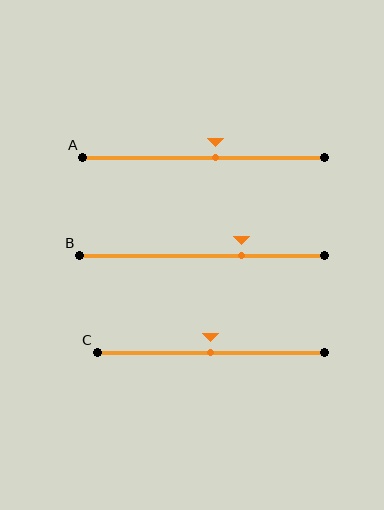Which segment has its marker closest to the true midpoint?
Segment C has its marker closest to the true midpoint.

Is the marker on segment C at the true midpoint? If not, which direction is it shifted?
Yes, the marker on segment C is at the true midpoint.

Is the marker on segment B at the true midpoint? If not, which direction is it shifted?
No, the marker on segment B is shifted to the right by about 16% of the segment length.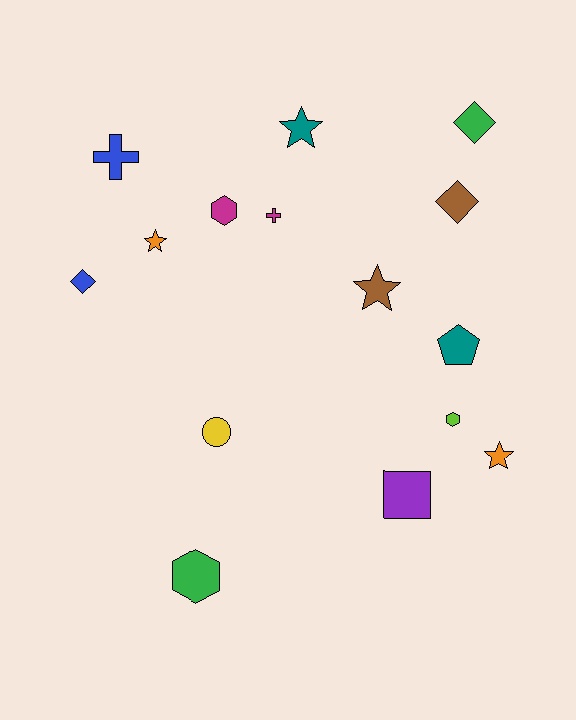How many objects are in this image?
There are 15 objects.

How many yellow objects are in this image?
There is 1 yellow object.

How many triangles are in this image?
There are no triangles.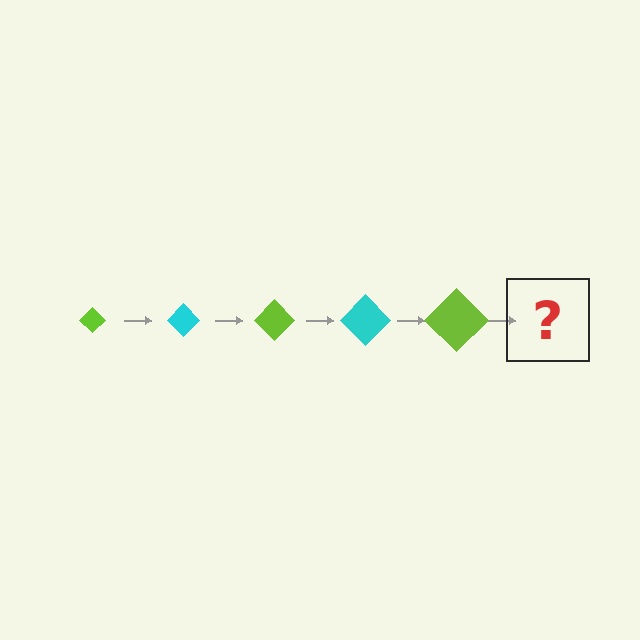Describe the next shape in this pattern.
It should be a cyan diamond, larger than the previous one.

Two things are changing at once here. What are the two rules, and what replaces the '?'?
The two rules are that the diamond grows larger each step and the color cycles through lime and cyan. The '?' should be a cyan diamond, larger than the previous one.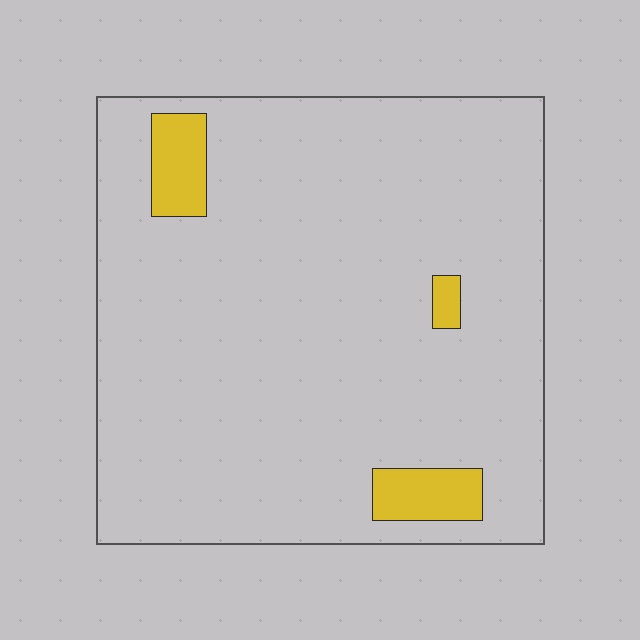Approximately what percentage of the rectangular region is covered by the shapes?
Approximately 5%.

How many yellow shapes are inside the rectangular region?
3.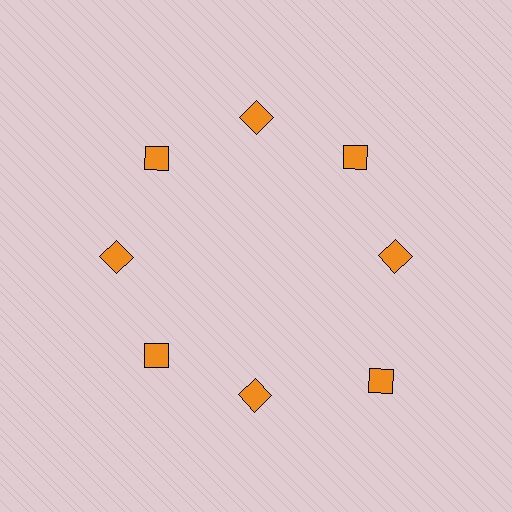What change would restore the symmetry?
The symmetry would be restored by moving it inward, back onto the ring so that all 8 diamonds sit at equal angles and equal distance from the center.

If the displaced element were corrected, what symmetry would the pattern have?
It would have 8-fold rotational symmetry — the pattern would map onto itself every 45 degrees.